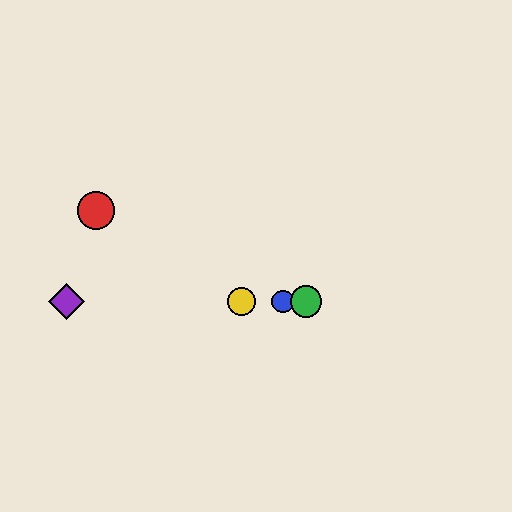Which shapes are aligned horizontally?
The blue circle, the green circle, the yellow circle, the purple diamond are aligned horizontally.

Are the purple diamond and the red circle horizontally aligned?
No, the purple diamond is at y≈301 and the red circle is at y≈210.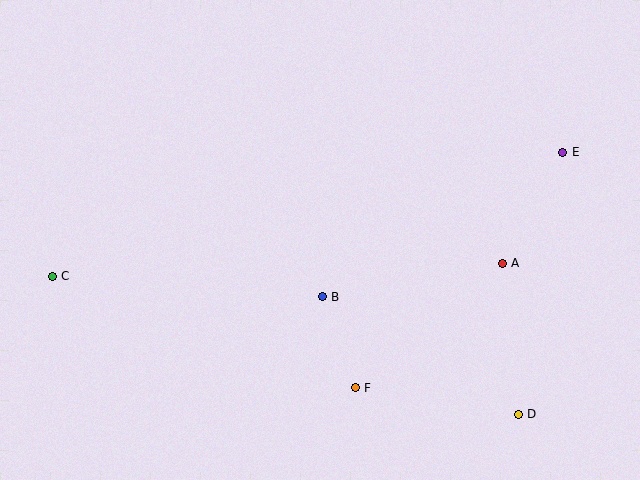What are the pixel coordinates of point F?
Point F is at (355, 388).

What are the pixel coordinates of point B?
Point B is at (322, 297).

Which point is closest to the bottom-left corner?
Point C is closest to the bottom-left corner.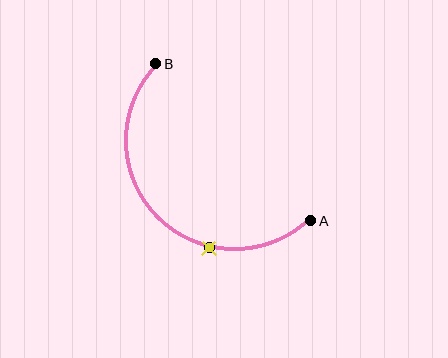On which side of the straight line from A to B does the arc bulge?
The arc bulges below and to the left of the straight line connecting A and B.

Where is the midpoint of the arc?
The arc midpoint is the point on the curve farthest from the straight line joining A and B. It sits below and to the left of that line.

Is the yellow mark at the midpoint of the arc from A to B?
No. The yellow mark lies on the arc but is closer to endpoint A. The arc midpoint would be at the point on the curve equidistant along the arc from both A and B.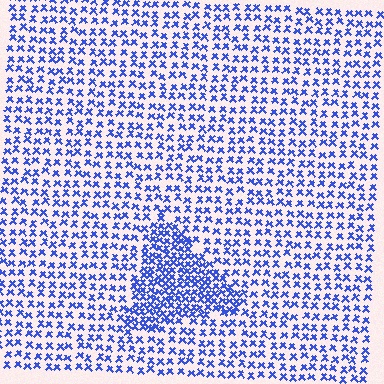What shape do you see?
I see a triangle.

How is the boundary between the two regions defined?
The boundary is defined by a change in element density (approximately 2.0x ratio). All elements are the same color, size, and shape.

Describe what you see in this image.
The image contains small blue elements arranged at two different densities. A triangle-shaped region is visible where the elements are more densely packed than the surrounding area.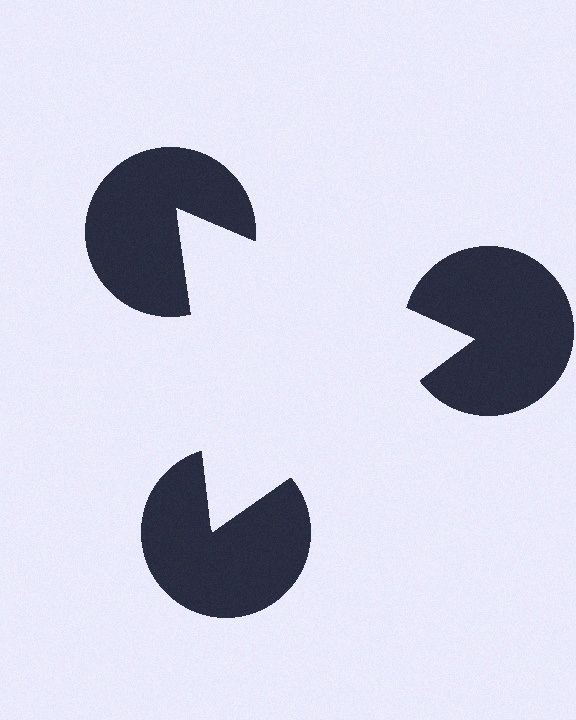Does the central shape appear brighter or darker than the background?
It typically appears slightly brighter than the background, even though no actual brightness change is drawn.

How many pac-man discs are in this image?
There are 3 — one at each vertex of the illusory triangle.